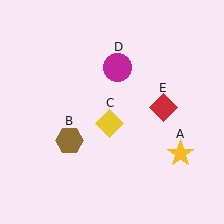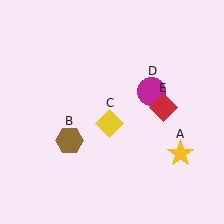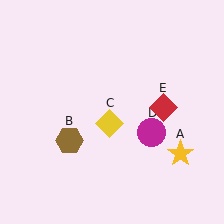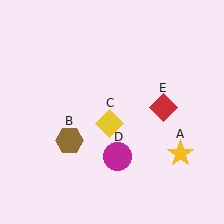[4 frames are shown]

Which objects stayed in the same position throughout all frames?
Yellow star (object A) and brown hexagon (object B) and yellow diamond (object C) and red diamond (object E) remained stationary.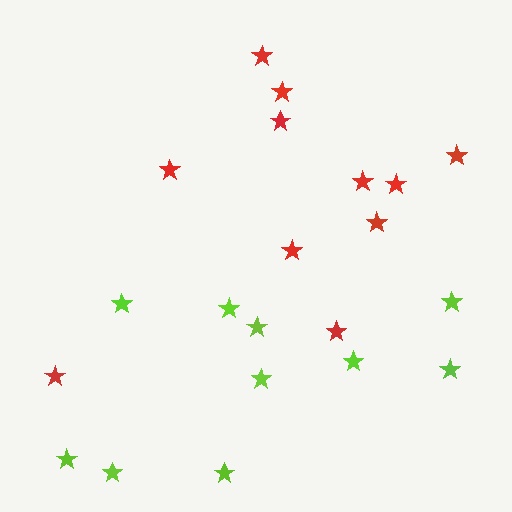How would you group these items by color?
There are 2 groups: one group of lime stars (10) and one group of red stars (11).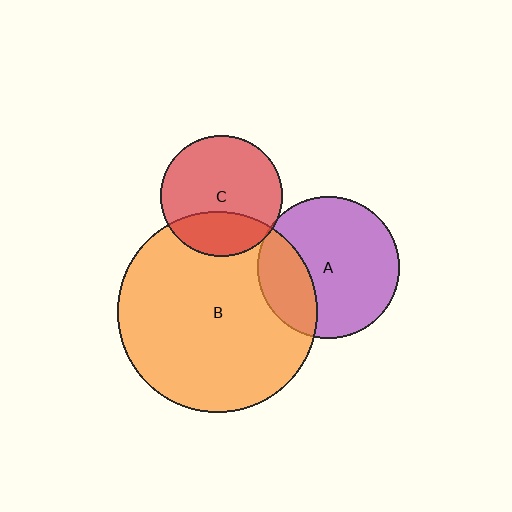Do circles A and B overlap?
Yes.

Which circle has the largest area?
Circle B (orange).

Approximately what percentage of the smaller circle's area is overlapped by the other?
Approximately 25%.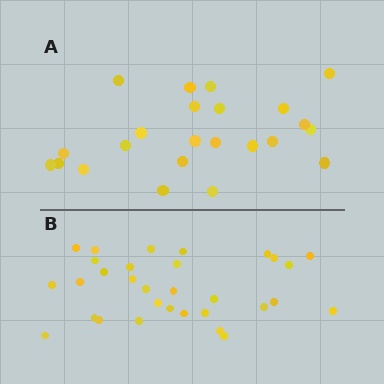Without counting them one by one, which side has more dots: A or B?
Region B (the bottom region) has more dots.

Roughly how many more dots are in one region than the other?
Region B has roughly 8 or so more dots than region A.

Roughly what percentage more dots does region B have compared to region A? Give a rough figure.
About 35% more.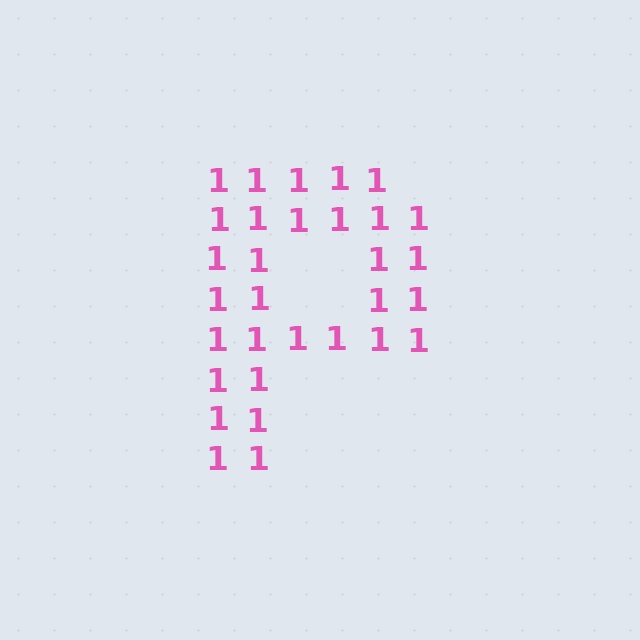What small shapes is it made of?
It is made of small digit 1's.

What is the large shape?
The large shape is the letter P.